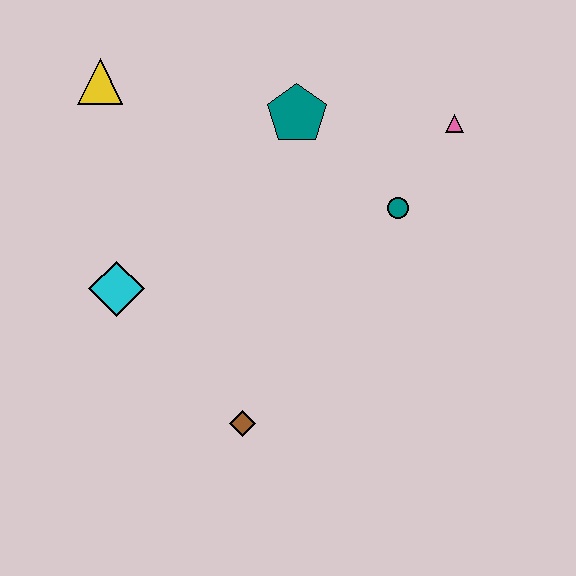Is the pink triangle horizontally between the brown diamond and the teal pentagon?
No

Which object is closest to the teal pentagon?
The teal circle is closest to the teal pentagon.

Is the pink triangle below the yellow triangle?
Yes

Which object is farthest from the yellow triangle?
The brown diamond is farthest from the yellow triangle.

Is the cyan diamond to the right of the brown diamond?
No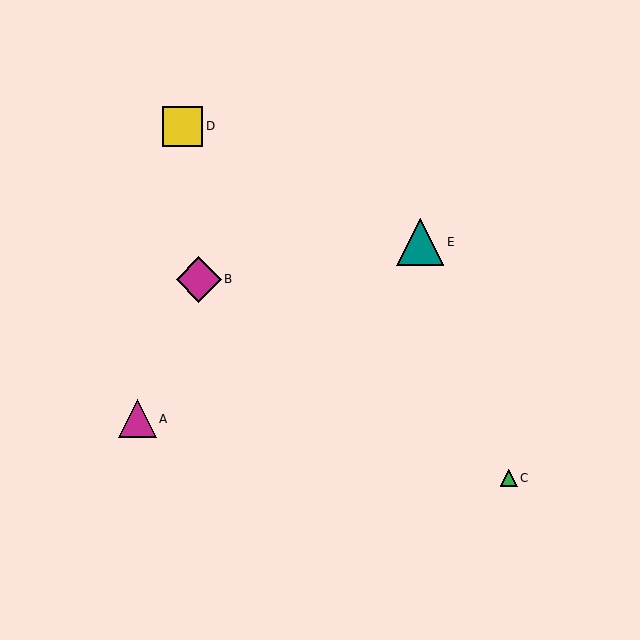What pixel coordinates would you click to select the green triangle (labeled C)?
Click at (509, 478) to select the green triangle C.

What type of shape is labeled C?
Shape C is a green triangle.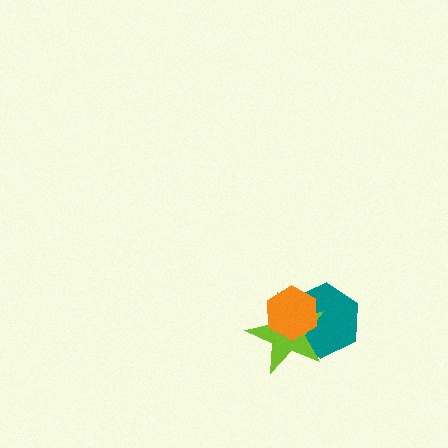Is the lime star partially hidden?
Yes, it is partially covered by another shape.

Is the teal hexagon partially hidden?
Yes, it is partially covered by another shape.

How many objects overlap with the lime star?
2 objects overlap with the lime star.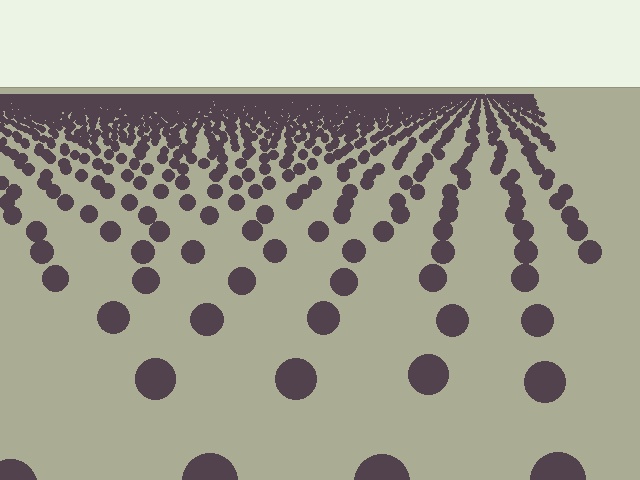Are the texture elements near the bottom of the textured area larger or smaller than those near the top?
Larger. Near the bottom, elements are closer to the viewer and appear at a bigger on-screen size.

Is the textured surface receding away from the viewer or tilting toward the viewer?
The surface is receding away from the viewer. Texture elements get smaller and denser toward the top.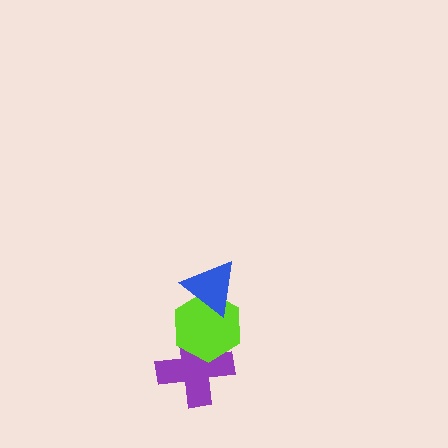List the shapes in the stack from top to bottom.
From top to bottom: the blue triangle, the lime hexagon, the purple cross.